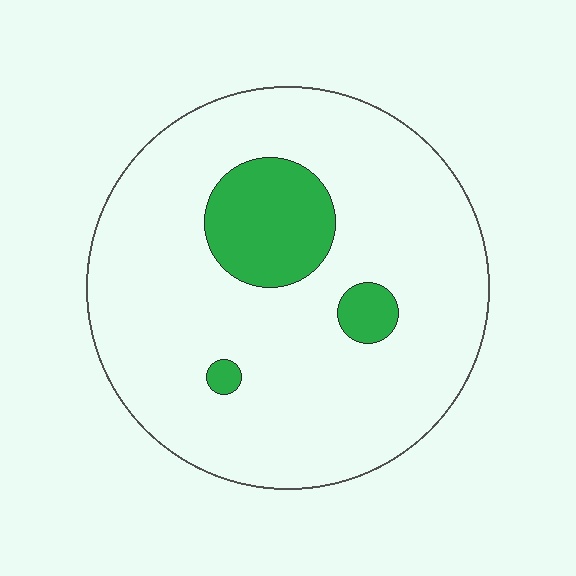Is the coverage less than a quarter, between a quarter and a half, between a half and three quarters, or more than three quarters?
Less than a quarter.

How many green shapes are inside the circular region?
3.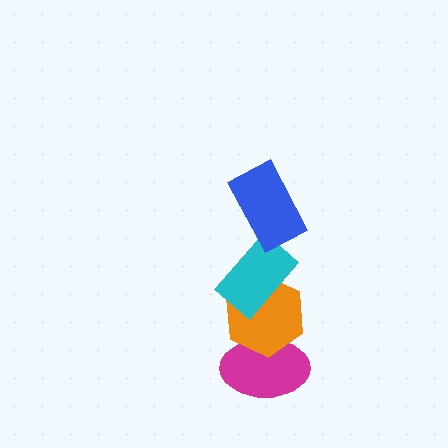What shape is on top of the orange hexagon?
The cyan rectangle is on top of the orange hexagon.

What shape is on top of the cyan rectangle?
The blue rectangle is on top of the cyan rectangle.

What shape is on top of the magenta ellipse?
The orange hexagon is on top of the magenta ellipse.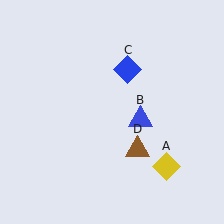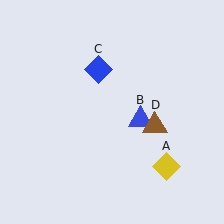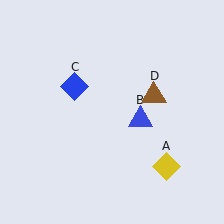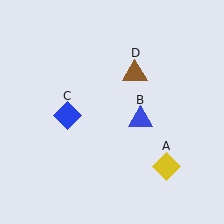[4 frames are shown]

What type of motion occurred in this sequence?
The blue diamond (object C), brown triangle (object D) rotated counterclockwise around the center of the scene.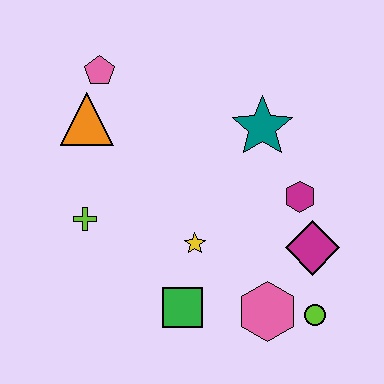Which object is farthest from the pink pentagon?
The lime circle is farthest from the pink pentagon.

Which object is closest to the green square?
The yellow star is closest to the green square.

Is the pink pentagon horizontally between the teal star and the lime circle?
No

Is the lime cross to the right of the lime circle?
No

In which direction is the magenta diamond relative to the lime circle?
The magenta diamond is above the lime circle.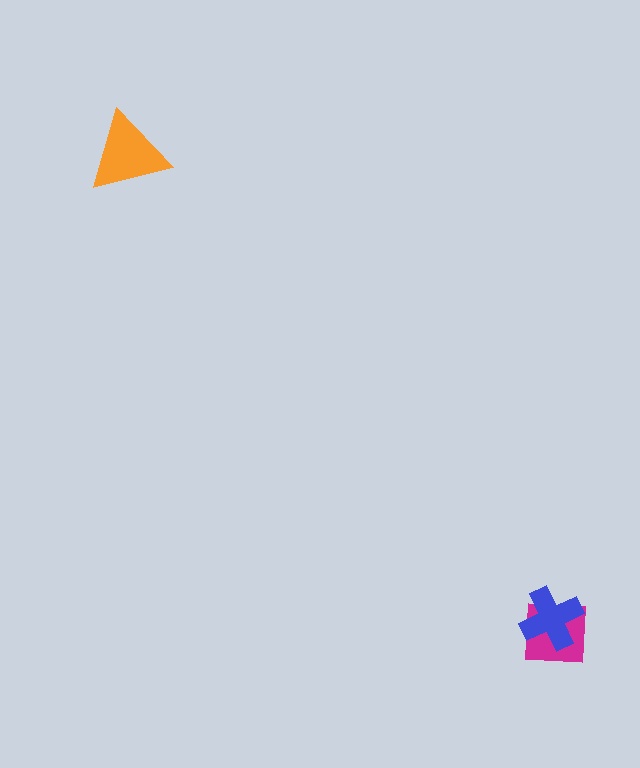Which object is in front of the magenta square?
The blue cross is in front of the magenta square.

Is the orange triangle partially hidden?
No, no other shape covers it.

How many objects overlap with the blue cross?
1 object overlaps with the blue cross.